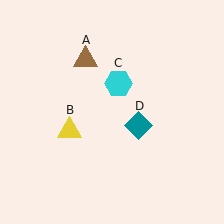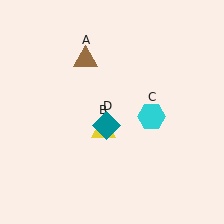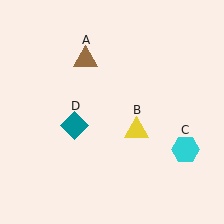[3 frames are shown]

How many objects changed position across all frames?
3 objects changed position: yellow triangle (object B), cyan hexagon (object C), teal diamond (object D).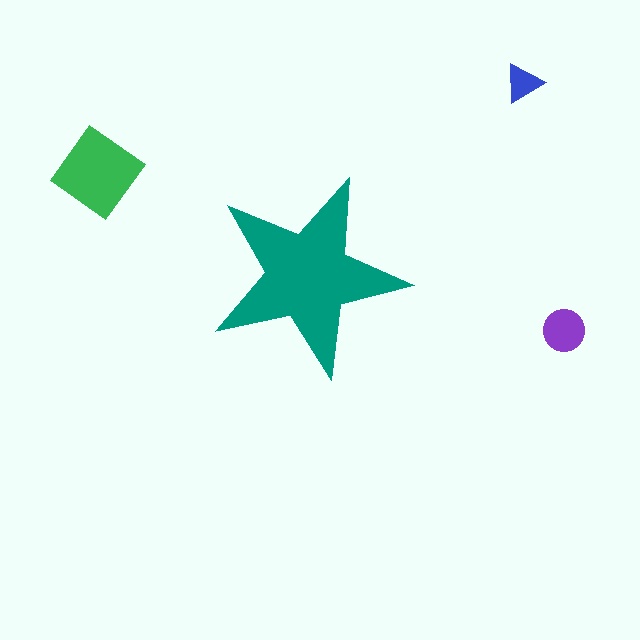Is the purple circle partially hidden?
No, the purple circle is fully visible.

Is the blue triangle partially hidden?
No, the blue triangle is fully visible.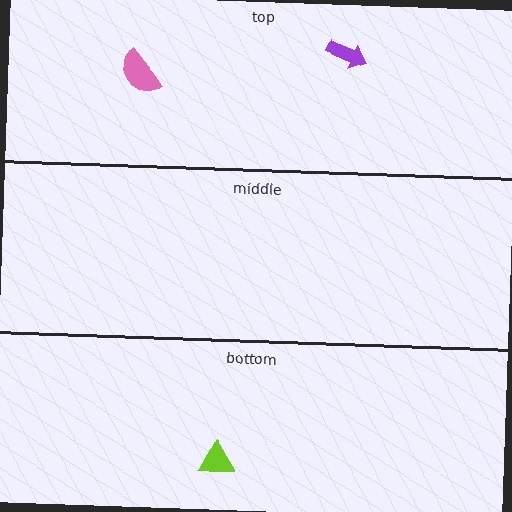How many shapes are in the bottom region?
1.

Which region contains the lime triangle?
The bottom region.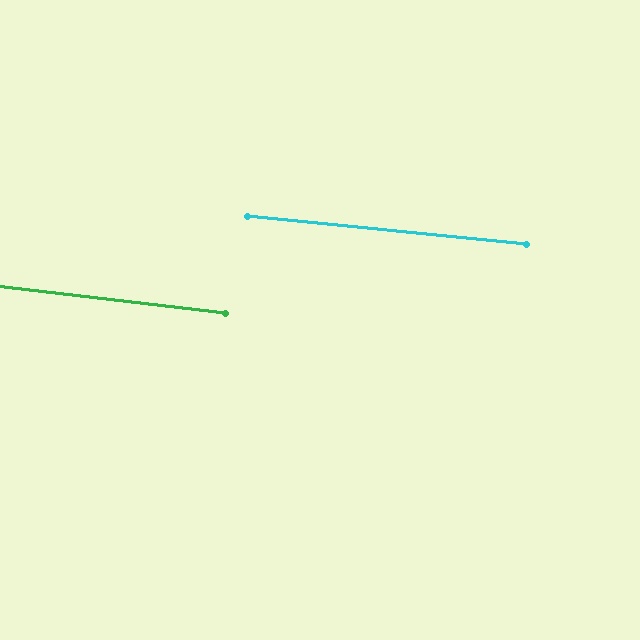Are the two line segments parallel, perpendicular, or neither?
Parallel — their directions differ by only 1.0°.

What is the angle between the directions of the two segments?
Approximately 1 degree.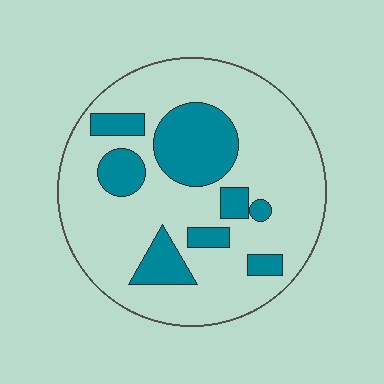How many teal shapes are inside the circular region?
8.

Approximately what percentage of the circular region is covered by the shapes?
Approximately 25%.